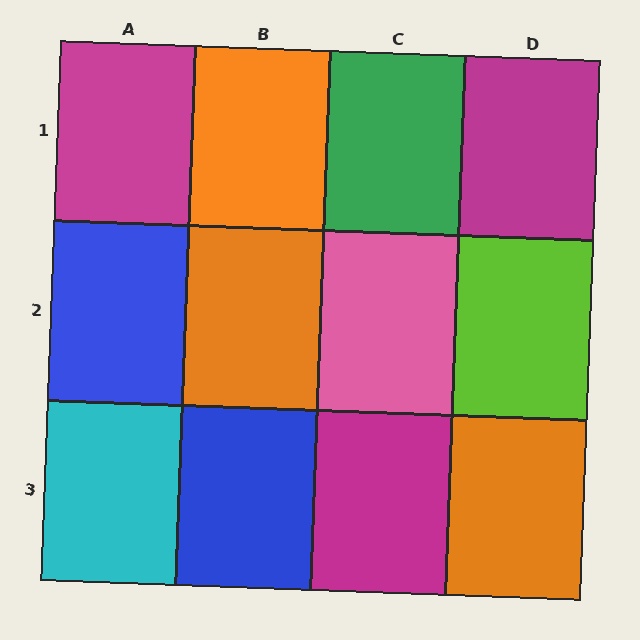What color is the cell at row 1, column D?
Magenta.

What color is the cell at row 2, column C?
Pink.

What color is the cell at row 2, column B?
Orange.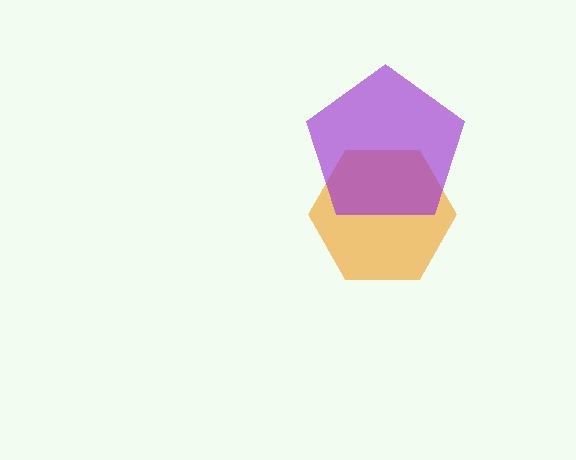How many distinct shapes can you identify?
There are 2 distinct shapes: an orange hexagon, a purple pentagon.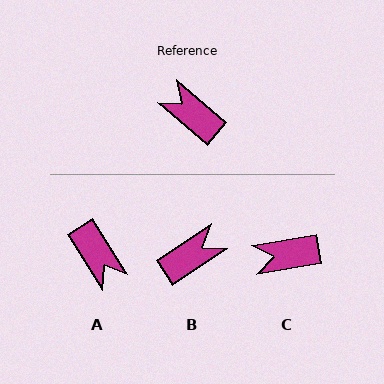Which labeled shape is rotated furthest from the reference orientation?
A, about 163 degrees away.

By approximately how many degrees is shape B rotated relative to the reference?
Approximately 105 degrees clockwise.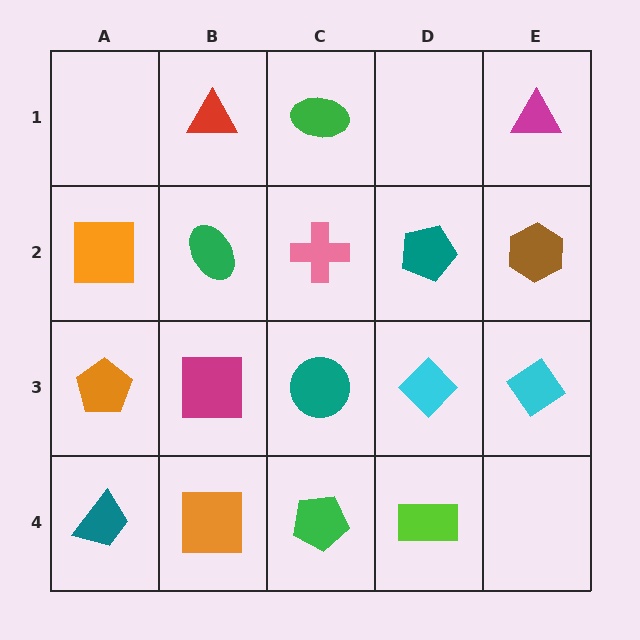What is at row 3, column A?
An orange pentagon.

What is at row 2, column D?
A teal pentagon.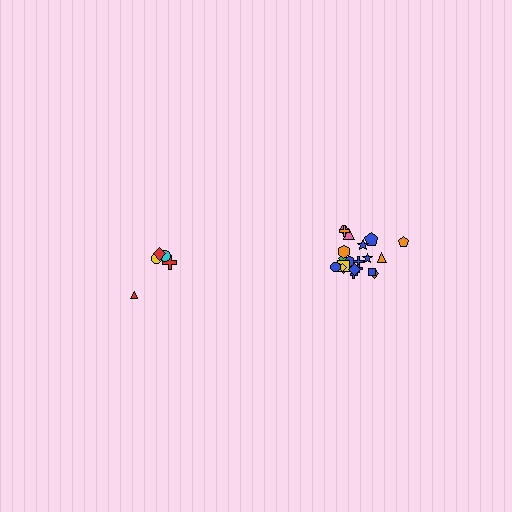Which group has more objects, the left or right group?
The right group.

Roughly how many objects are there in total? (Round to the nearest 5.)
Roughly 25 objects in total.